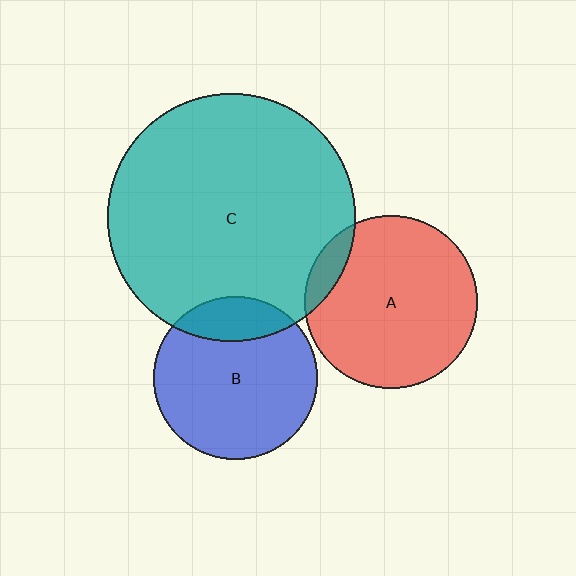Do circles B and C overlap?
Yes.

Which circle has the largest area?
Circle C (teal).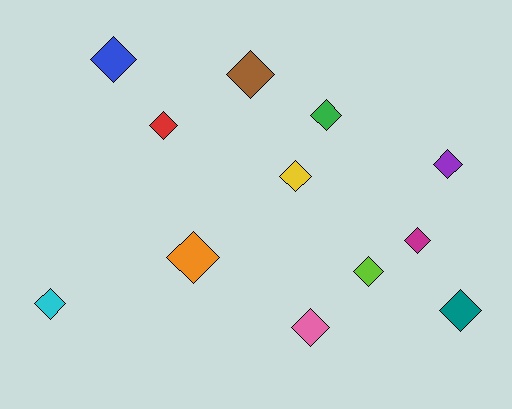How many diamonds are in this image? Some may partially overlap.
There are 12 diamonds.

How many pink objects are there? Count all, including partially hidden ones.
There is 1 pink object.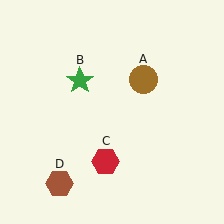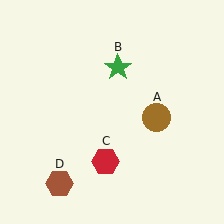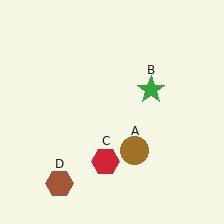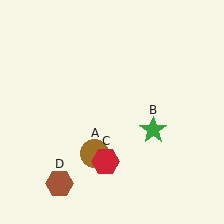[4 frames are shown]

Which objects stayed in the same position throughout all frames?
Red hexagon (object C) and brown hexagon (object D) remained stationary.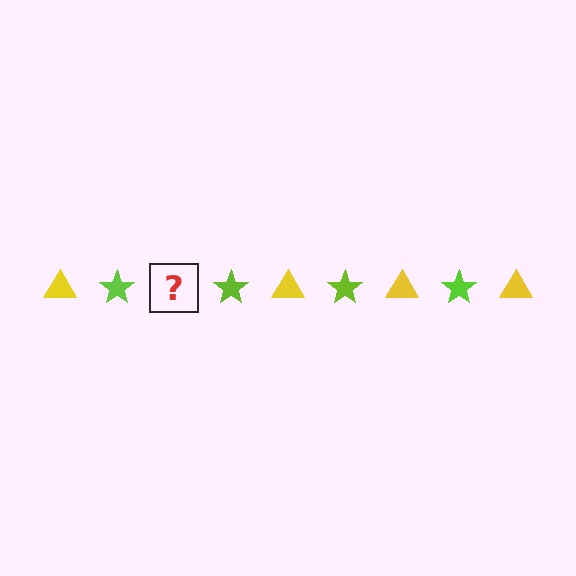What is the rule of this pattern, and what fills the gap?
The rule is that the pattern alternates between yellow triangle and lime star. The gap should be filled with a yellow triangle.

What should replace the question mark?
The question mark should be replaced with a yellow triangle.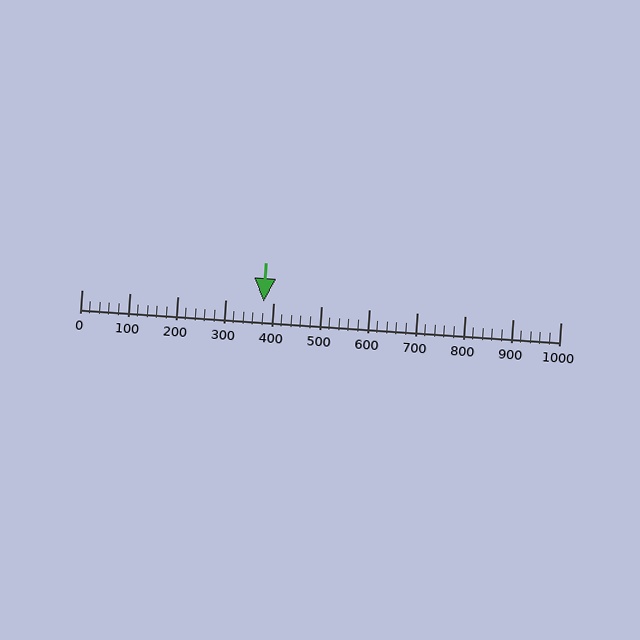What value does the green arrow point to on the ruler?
The green arrow points to approximately 380.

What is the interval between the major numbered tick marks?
The major tick marks are spaced 100 units apart.